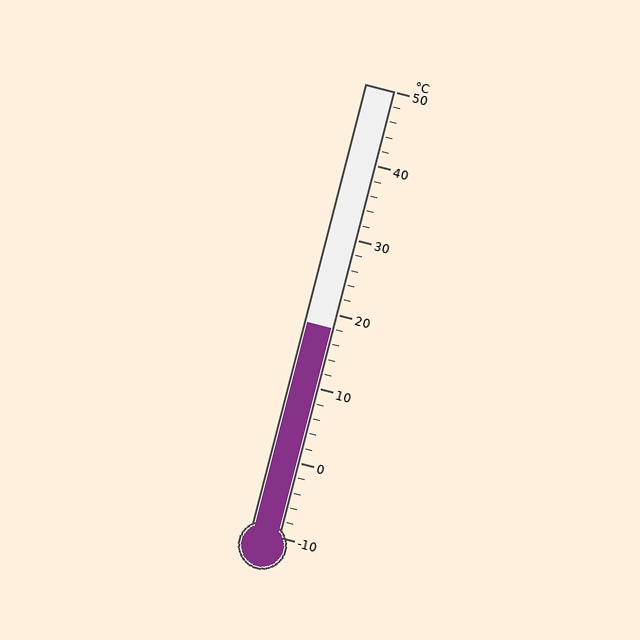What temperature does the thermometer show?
The thermometer shows approximately 18°C.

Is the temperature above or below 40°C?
The temperature is below 40°C.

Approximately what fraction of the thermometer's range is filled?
The thermometer is filled to approximately 45% of its range.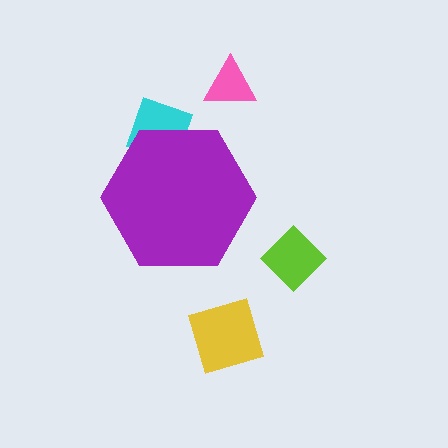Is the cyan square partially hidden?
Yes, the cyan square is partially hidden behind the purple hexagon.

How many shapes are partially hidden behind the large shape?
1 shape is partially hidden.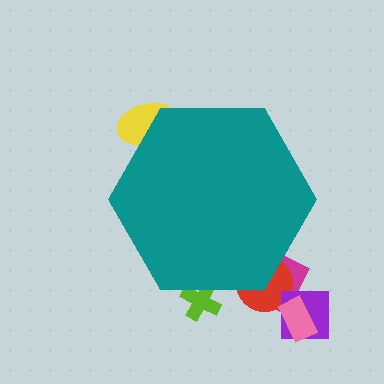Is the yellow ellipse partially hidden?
Yes, the yellow ellipse is partially hidden behind the teal hexagon.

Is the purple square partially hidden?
No, the purple square is fully visible.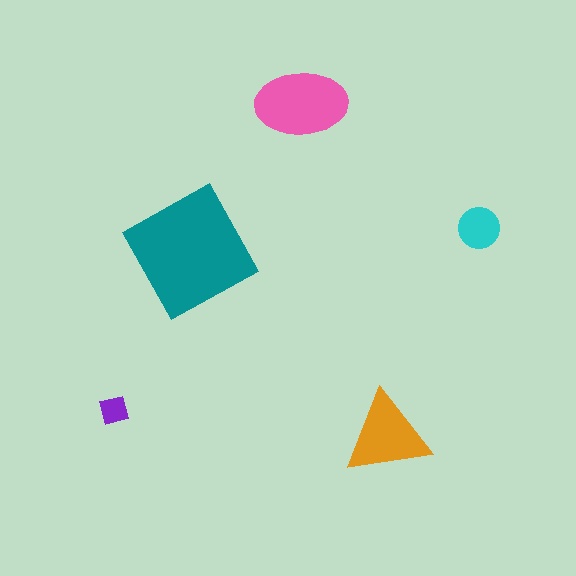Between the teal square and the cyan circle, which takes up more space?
The teal square.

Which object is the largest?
The teal square.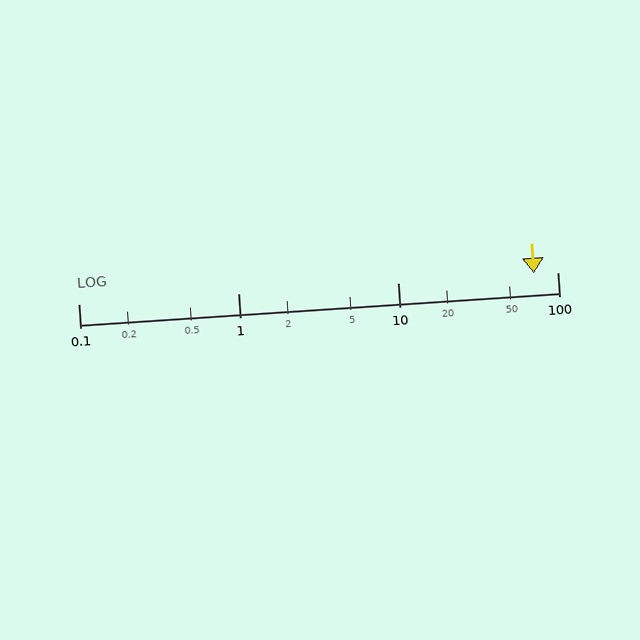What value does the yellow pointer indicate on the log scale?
The pointer indicates approximately 71.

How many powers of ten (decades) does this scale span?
The scale spans 3 decades, from 0.1 to 100.